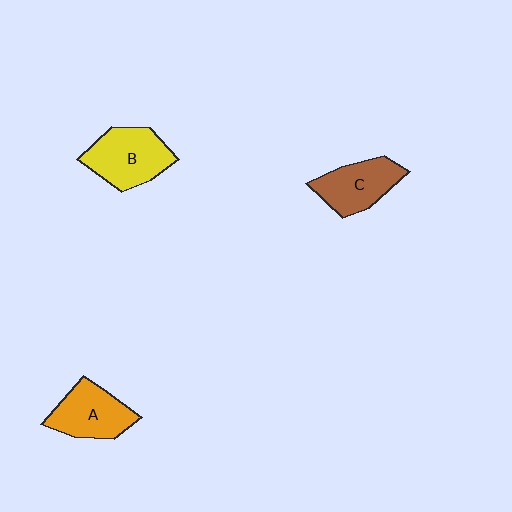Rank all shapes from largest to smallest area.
From largest to smallest: B (yellow), A (orange), C (brown).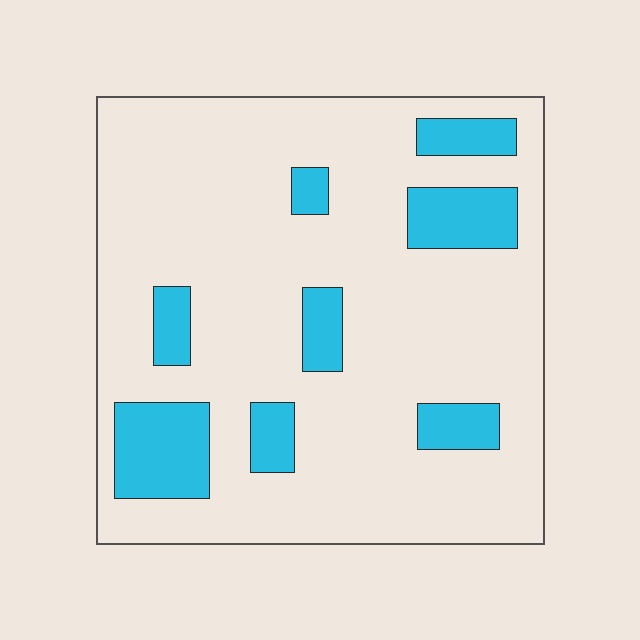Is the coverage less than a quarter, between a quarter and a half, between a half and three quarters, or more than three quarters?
Less than a quarter.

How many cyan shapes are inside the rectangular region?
8.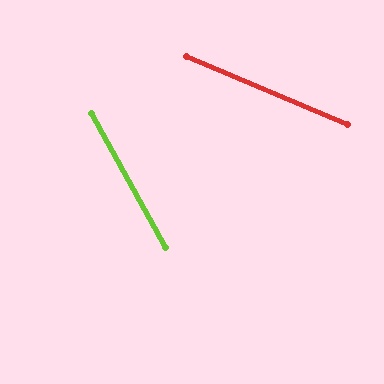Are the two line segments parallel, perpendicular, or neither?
Neither parallel nor perpendicular — they differ by about 38°.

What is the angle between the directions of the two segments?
Approximately 38 degrees.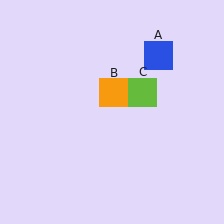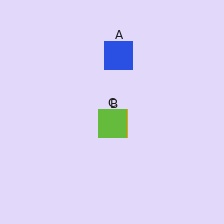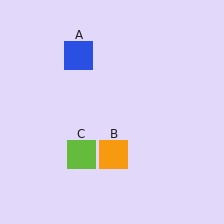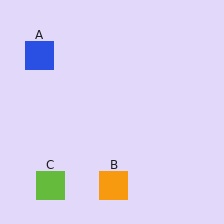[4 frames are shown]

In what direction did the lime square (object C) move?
The lime square (object C) moved down and to the left.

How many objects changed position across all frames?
3 objects changed position: blue square (object A), orange square (object B), lime square (object C).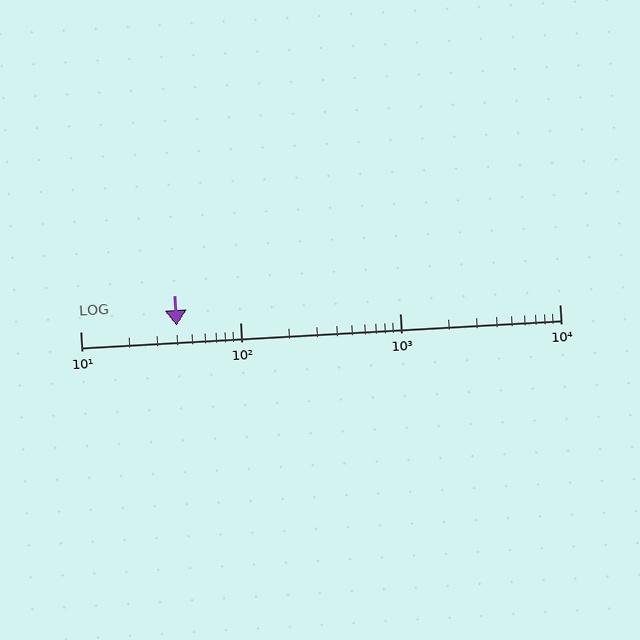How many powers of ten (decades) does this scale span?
The scale spans 3 decades, from 10 to 10000.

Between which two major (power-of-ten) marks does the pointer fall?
The pointer is between 10 and 100.